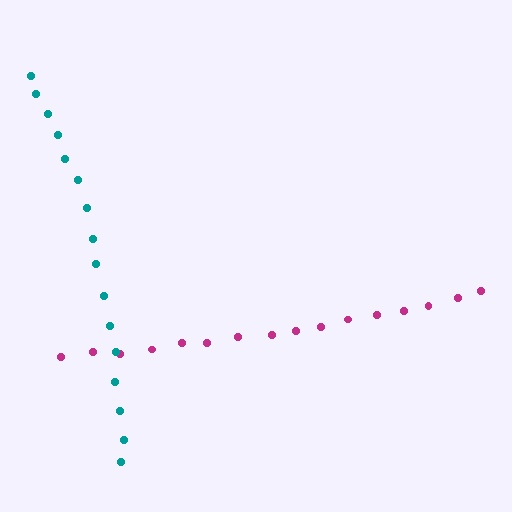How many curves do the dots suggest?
There are 2 distinct paths.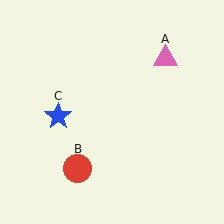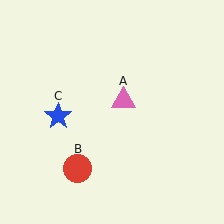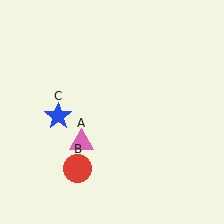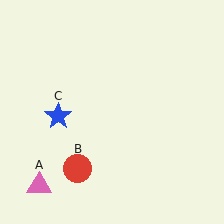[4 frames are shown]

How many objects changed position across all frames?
1 object changed position: pink triangle (object A).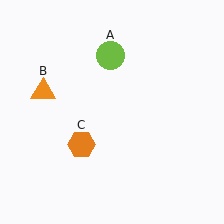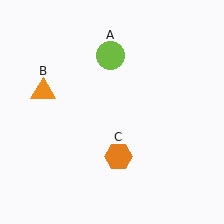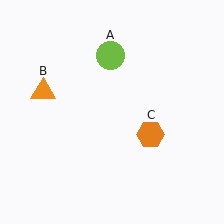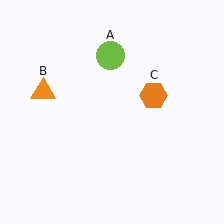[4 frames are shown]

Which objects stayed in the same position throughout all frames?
Lime circle (object A) and orange triangle (object B) remained stationary.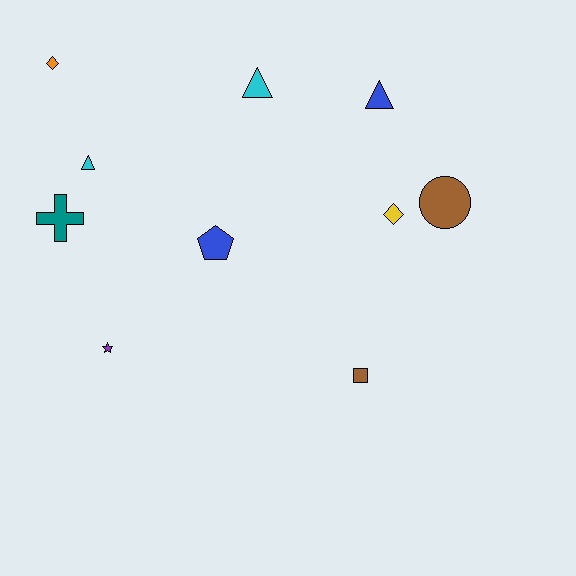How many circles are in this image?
There is 1 circle.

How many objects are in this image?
There are 10 objects.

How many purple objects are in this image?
There is 1 purple object.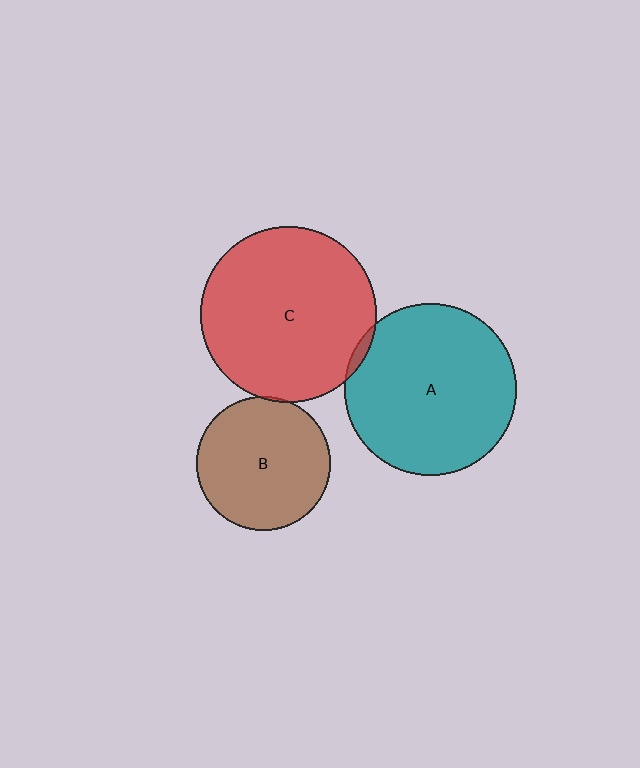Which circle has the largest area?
Circle C (red).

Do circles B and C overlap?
Yes.